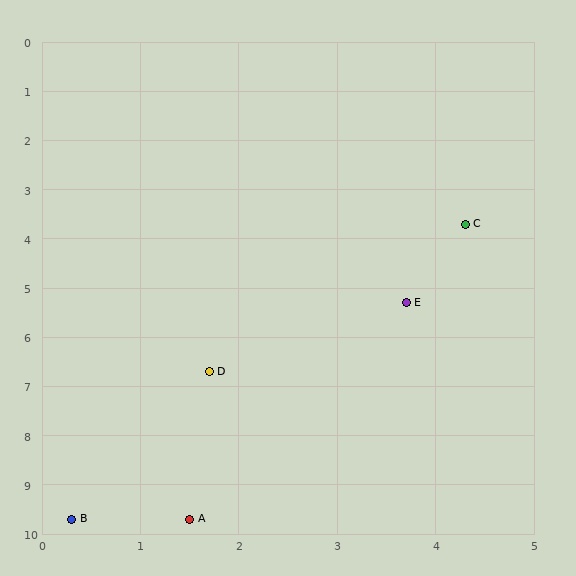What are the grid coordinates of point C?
Point C is at approximately (4.3, 3.7).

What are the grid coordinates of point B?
Point B is at approximately (0.3, 9.7).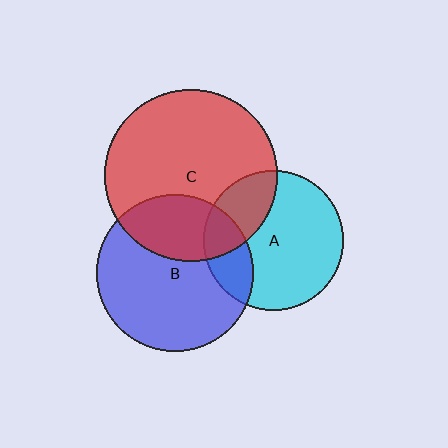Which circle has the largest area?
Circle C (red).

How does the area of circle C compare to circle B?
Approximately 1.2 times.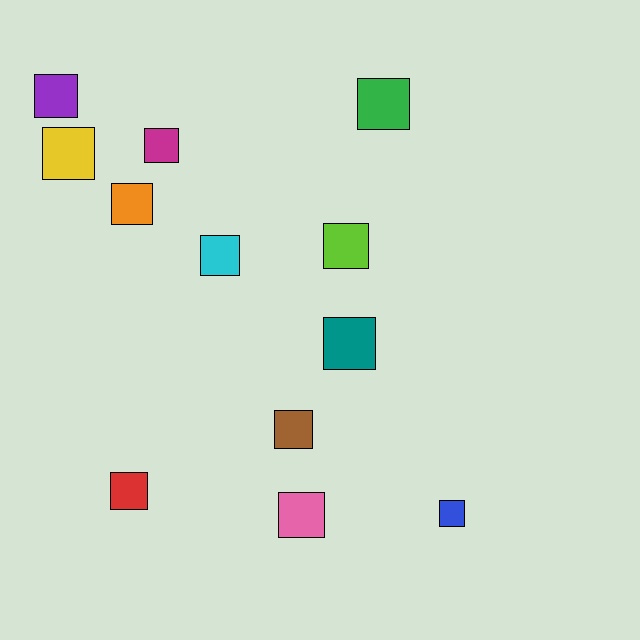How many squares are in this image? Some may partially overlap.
There are 12 squares.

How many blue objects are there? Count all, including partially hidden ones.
There is 1 blue object.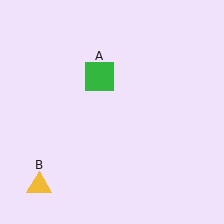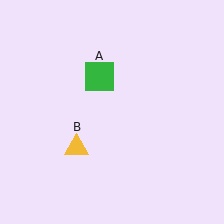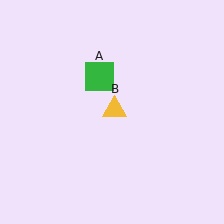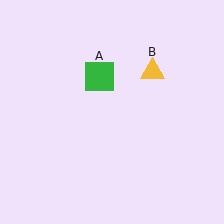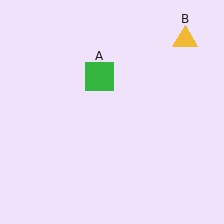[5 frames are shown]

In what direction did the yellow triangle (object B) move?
The yellow triangle (object B) moved up and to the right.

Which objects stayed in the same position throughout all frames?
Green square (object A) remained stationary.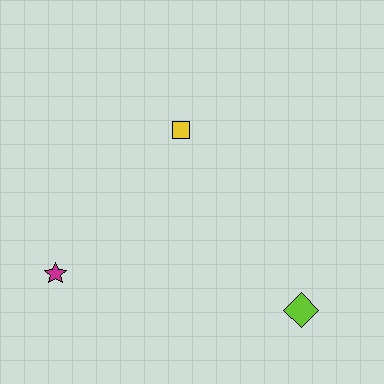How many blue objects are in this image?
There are no blue objects.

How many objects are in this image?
There are 3 objects.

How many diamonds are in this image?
There is 1 diamond.